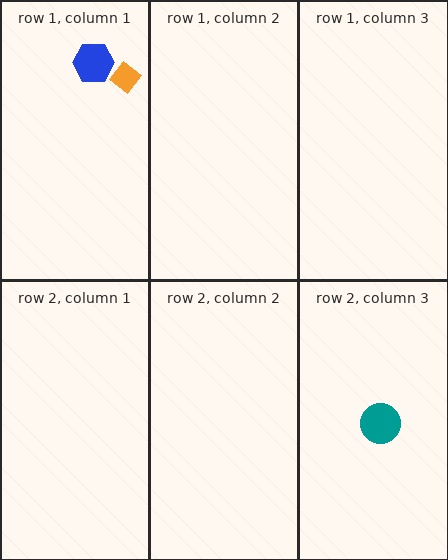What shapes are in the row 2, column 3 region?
The teal circle.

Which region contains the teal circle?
The row 2, column 3 region.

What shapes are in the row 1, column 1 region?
The orange diamond, the blue hexagon.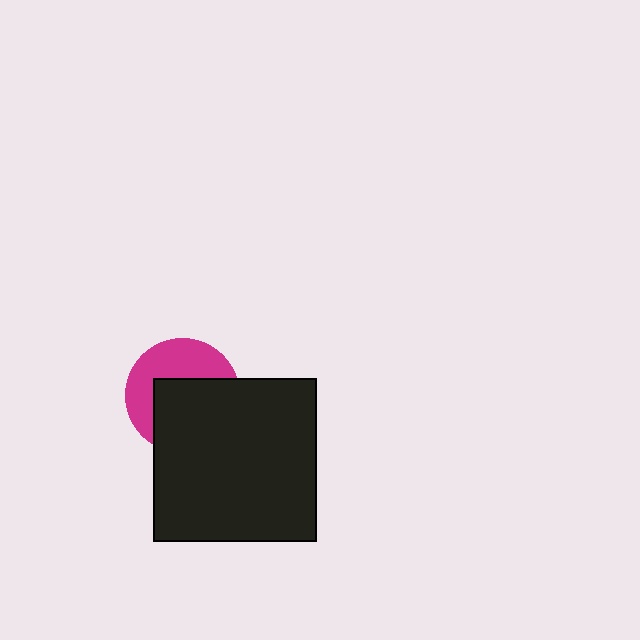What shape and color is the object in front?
The object in front is a black square.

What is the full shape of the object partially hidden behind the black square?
The partially hidden object is a magenta circle.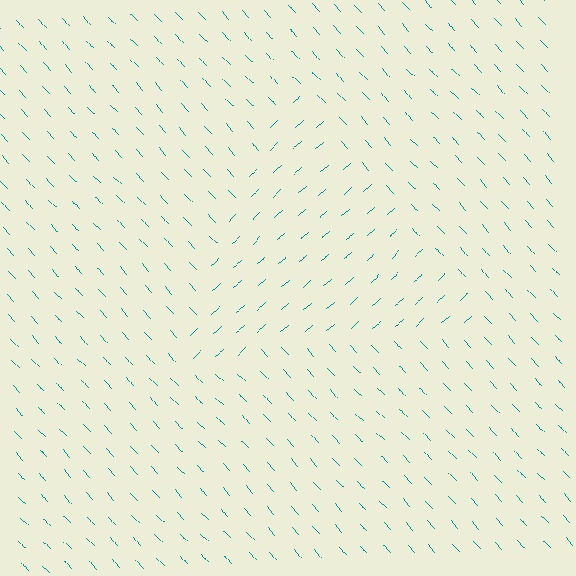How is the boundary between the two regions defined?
The boundary is defined purely by a change in line orientation (approximately 88 degrees difference). All lines are the same color and thickness.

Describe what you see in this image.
The image is filled with small teal line segments. A triangle region in the image has lines oriented differently from the surrounding lines, creating a visible texture boundary.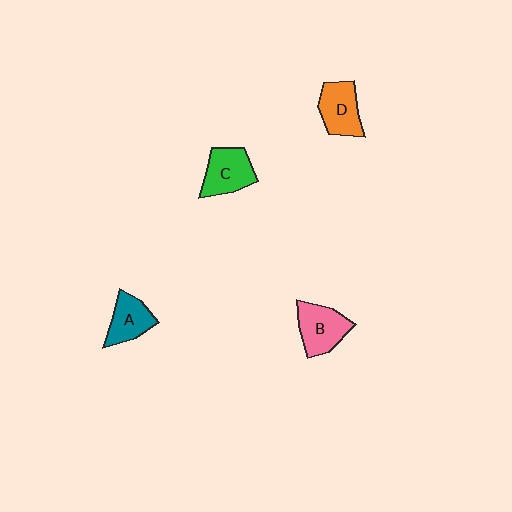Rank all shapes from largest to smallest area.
From largest to smallest: B (pink), C (green), D (orange), A (teal).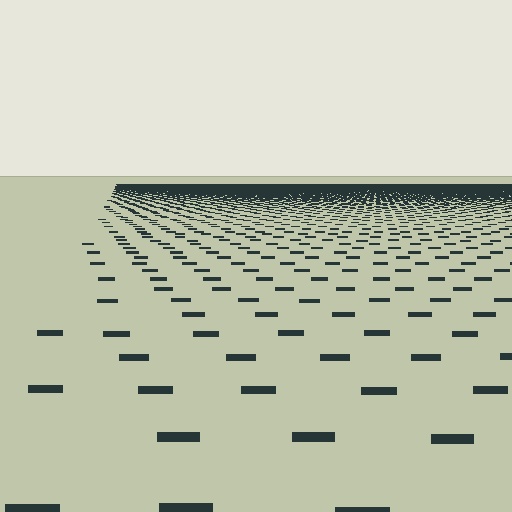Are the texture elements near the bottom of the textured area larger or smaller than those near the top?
Larger. Near the bottom, elements are closer to the viewer and appear at a bigger on-screen size.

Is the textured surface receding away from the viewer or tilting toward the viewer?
The surface is receding away from the viewer. Texture elements get smaller and denser toward the top.